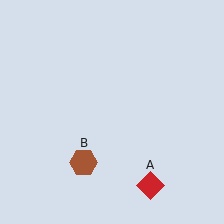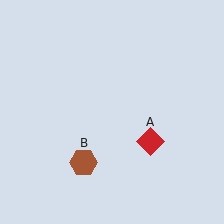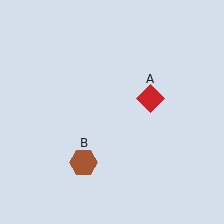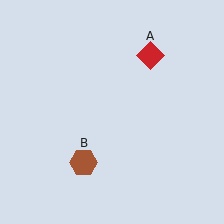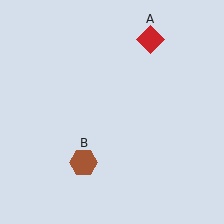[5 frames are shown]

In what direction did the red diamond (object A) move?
The red diamond (object A) moved up.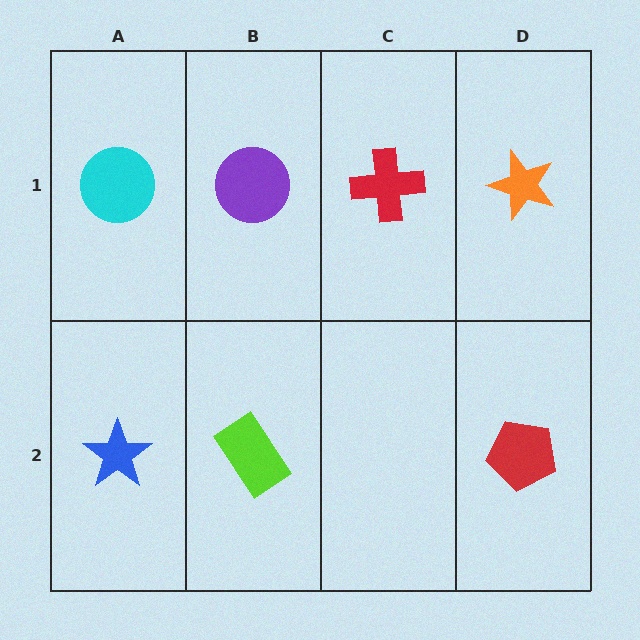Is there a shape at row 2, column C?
No, that cell is empty.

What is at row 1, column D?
An orange star.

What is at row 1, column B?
A purple circle.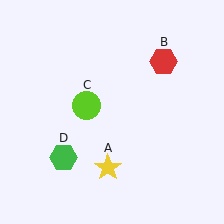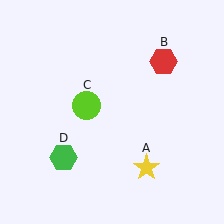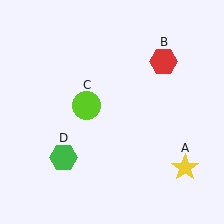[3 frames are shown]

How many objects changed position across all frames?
1 object changed position: yellow star (object A).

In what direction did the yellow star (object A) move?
The yellow star (object A) moved right.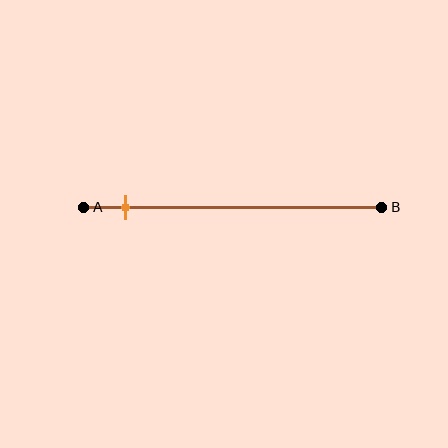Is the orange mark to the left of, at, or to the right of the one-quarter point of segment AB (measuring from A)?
The orange mark is to the left of the one-quarter point of segment AB.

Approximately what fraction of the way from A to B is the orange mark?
The orange mark is approximately 15% of the way from A to B.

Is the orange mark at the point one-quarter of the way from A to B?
No, the mark is at about 15% from A, not at the 25% one-quarter point.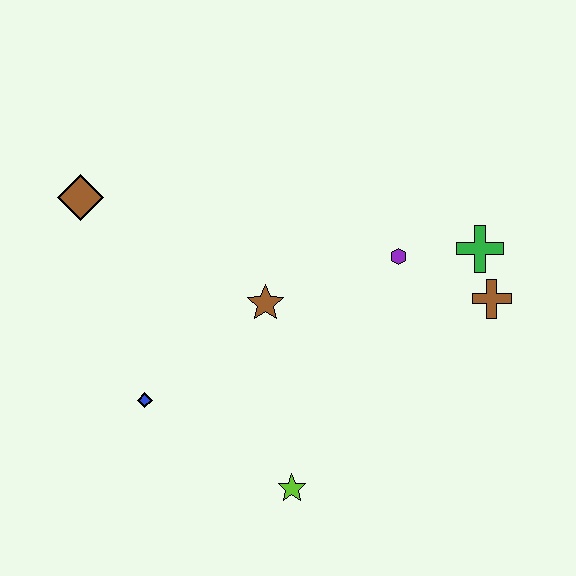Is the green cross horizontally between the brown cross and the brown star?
Yes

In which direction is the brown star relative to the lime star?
The brown star is above the lime star.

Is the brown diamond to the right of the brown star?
No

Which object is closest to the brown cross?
The green cross is closest to the brown cross.